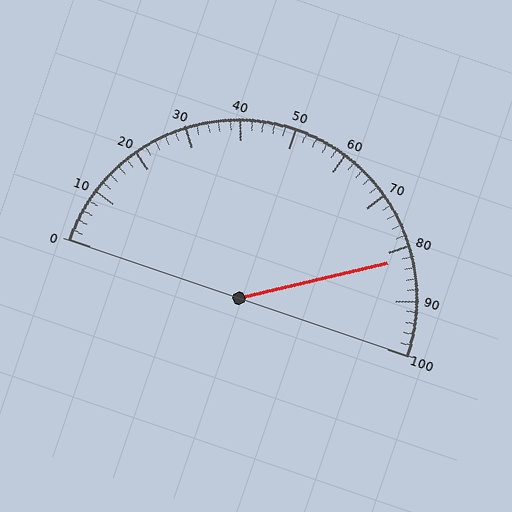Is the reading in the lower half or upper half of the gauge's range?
The reading is in the upper half of the range (0 to 100).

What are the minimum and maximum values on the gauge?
The gauge ranges from 0 to 100.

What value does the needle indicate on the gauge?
The needle indicates approximately 82.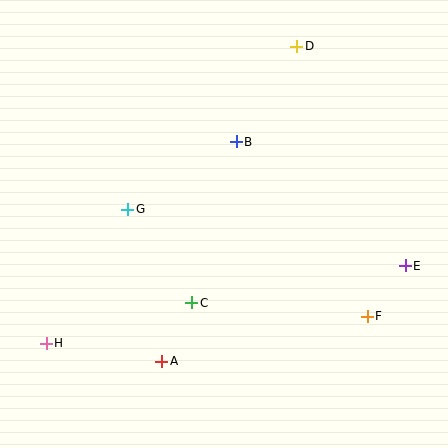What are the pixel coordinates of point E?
Point E is at (405, 266).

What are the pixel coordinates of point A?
Point A is at (162, 361).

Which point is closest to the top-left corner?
Point G is closest to the top-left corner.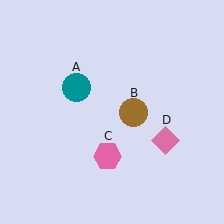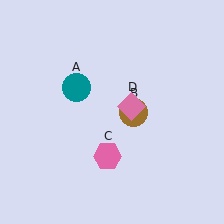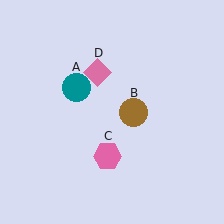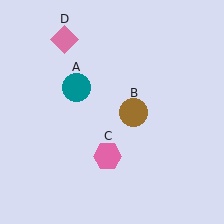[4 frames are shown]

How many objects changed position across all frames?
1 object changed position: pink diamond (object D).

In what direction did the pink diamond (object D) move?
The pink diamond (object D) moved up and to the left.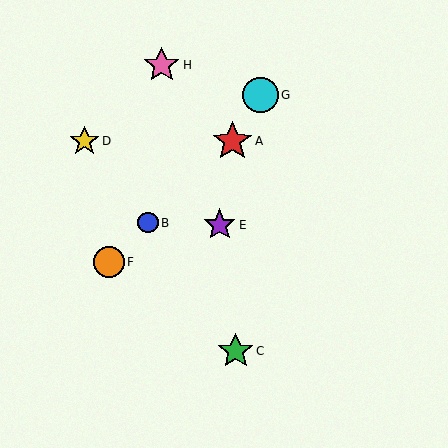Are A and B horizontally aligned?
No, A is at y≈141 and B is at y≈223.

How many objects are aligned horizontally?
2 objects (A, D) are aligned horizontally.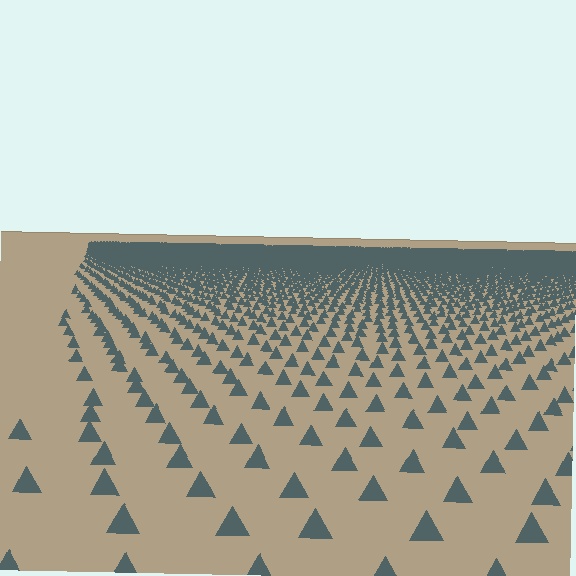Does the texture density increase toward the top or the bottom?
Density increases toward the top.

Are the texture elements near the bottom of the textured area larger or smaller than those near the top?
Larger. Near the bottom, elements are closer to the viewer and appear at a bigger on-screen size.